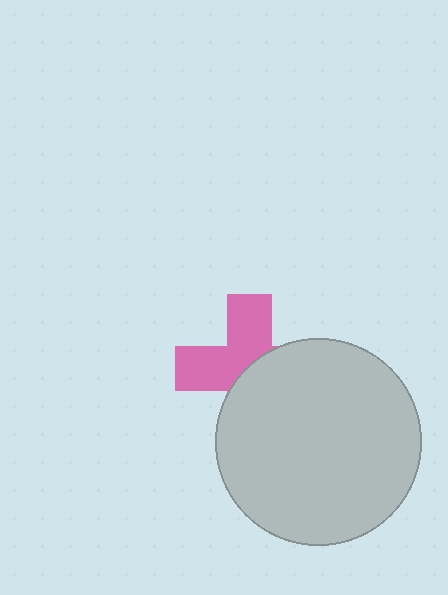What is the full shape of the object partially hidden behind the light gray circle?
The partially hidden object is a pink cross.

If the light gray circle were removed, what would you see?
You would see the complete pink cross.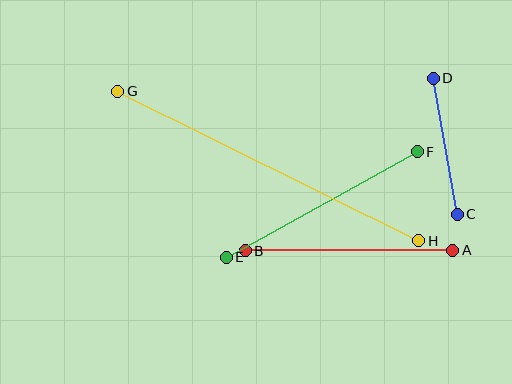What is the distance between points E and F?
The distance is approximately 218 pixels.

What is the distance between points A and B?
The distance is approximately 207 pixels.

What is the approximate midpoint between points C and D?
The midpoint is at approximately (445, 146) pixels.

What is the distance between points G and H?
The distance is approximately 336 pixels.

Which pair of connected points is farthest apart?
Points G and H are farthest apart.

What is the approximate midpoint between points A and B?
The midpoint is at approximately (349, 250) pixels.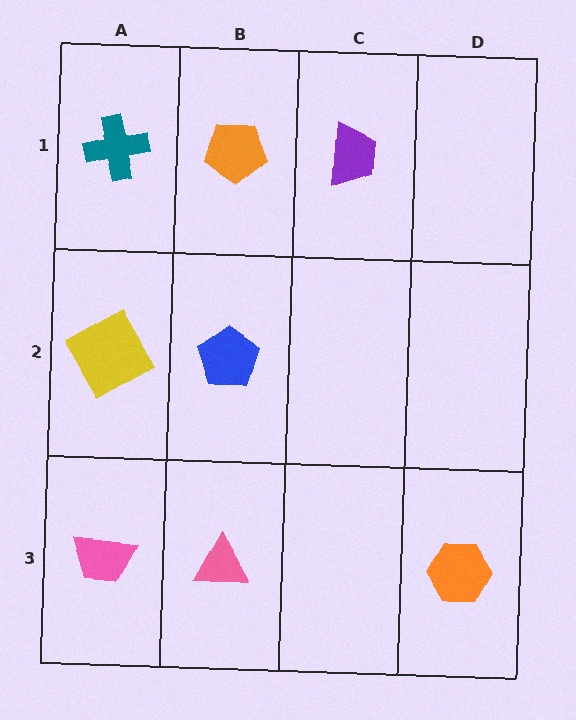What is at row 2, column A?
A yellow square.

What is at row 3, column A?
A pink trapezoid.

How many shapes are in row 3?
3 shapes.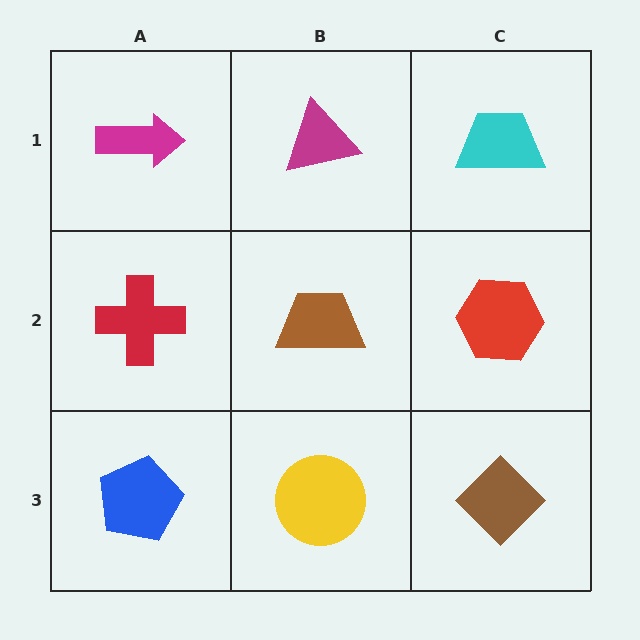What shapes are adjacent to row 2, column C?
A cyan trapezoid (row 1, column C), a brown diamond (row 3, column C), a brown trapezoid (row 2, column B).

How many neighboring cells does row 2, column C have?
3.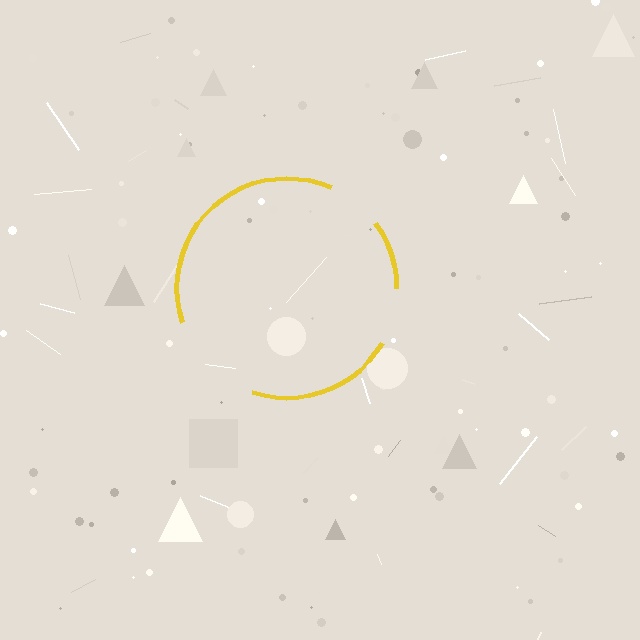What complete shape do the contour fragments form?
The contour fragments form a circle.